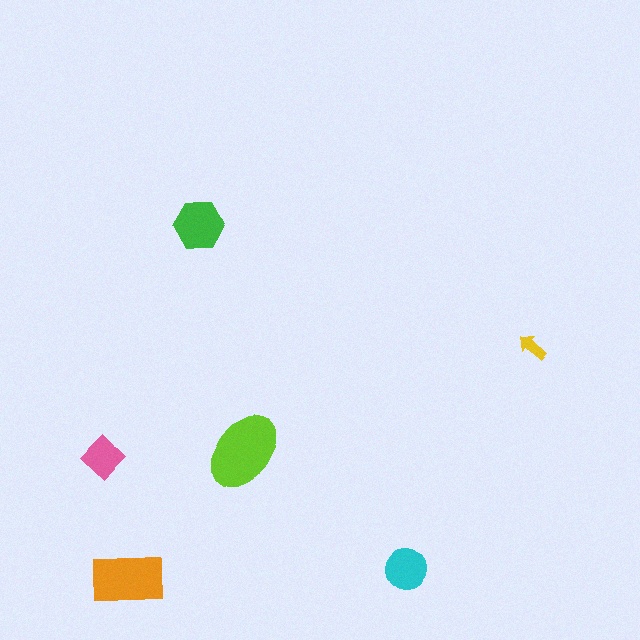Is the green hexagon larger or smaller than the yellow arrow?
Larger.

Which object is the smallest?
The yellow arrow.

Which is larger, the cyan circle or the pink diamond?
The cyan circle.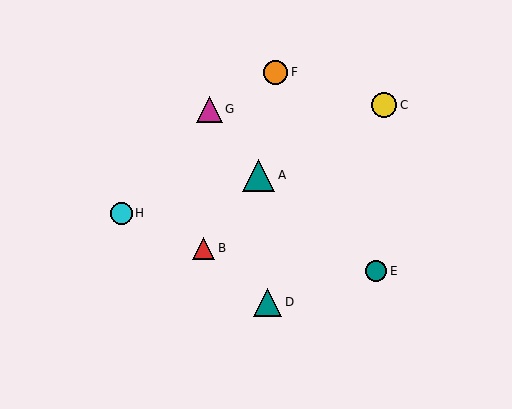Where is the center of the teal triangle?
The center of the teal triangle is at (268, 302).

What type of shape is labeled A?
Shape A is a teal triangle.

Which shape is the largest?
The teal triangle (labeled A) is the largest.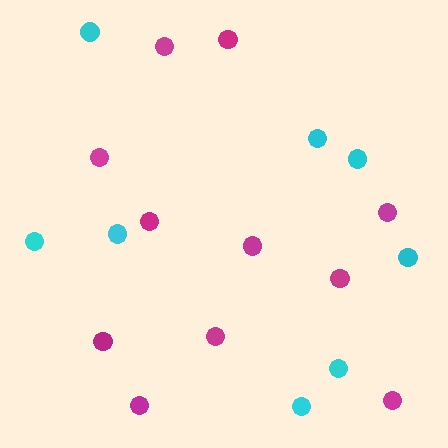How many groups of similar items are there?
There are 2 groups: one group of magenta circles (11) and one group of cyan circles (8).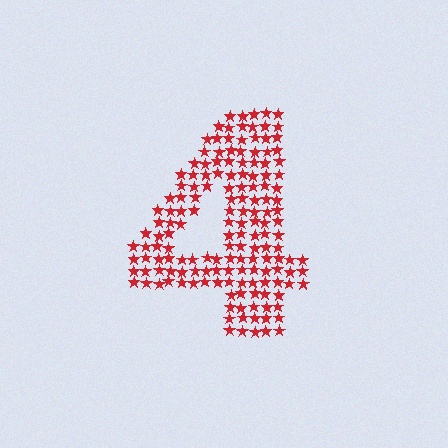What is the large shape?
The large shape is the digit 4.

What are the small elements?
The small elements are stars.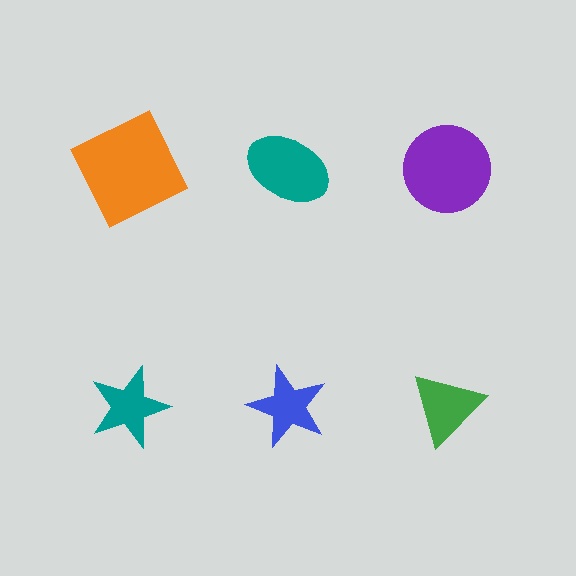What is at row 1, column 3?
A purple circle.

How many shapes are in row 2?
3 shapes.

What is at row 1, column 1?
An orange square.